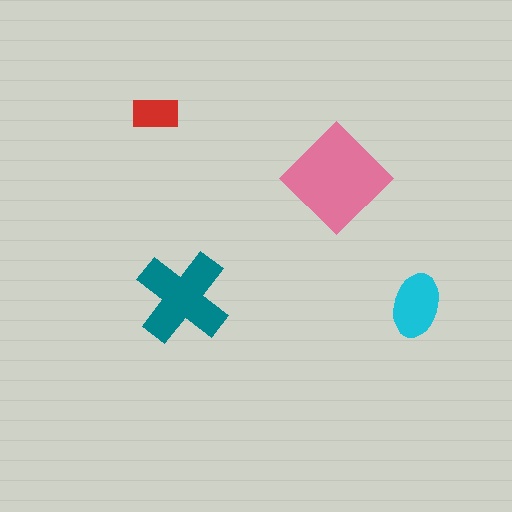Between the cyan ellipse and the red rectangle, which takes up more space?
The cyan ellipse.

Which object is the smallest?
The red rectangle.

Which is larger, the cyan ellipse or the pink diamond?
The pink diamond.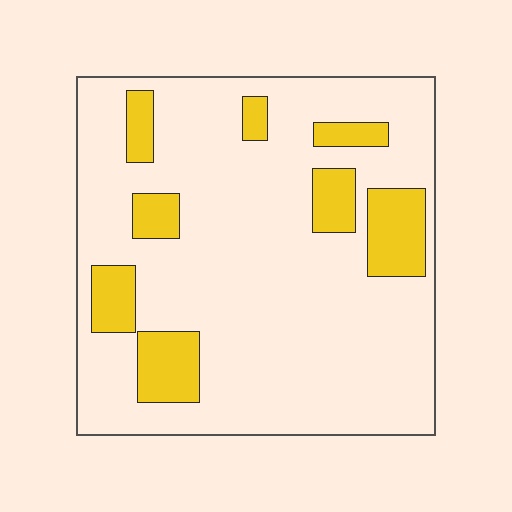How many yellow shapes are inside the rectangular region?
8.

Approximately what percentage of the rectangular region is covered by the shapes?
Approximately 20%.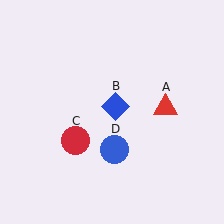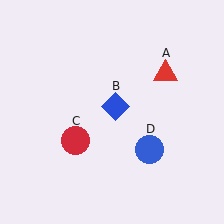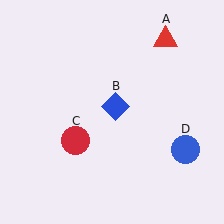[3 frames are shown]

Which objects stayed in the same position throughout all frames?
Blue diamond (object B) and red circle (object C) remained stationary.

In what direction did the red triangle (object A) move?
The red triangle (object A) moved up.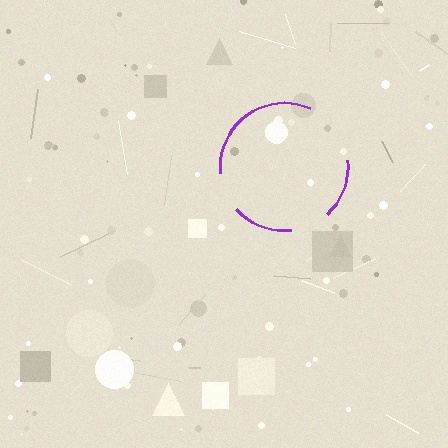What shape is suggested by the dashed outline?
The dashed outline suggests a circle.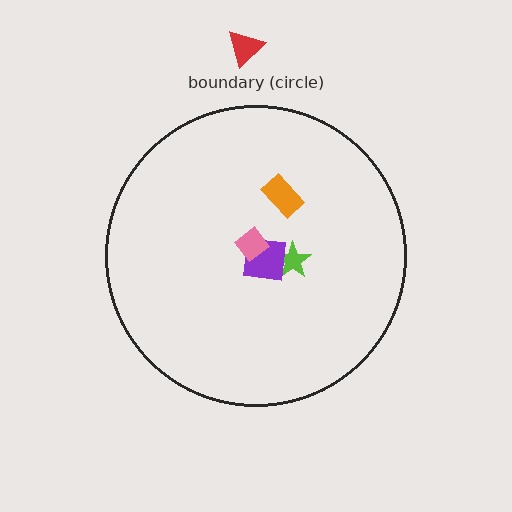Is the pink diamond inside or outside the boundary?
Inside.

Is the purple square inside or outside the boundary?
Inside.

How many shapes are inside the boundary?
4 inside, 1 outside.